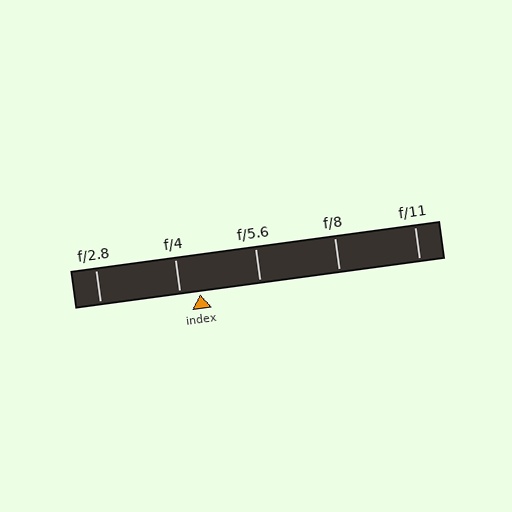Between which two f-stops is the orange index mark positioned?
The index mark is between f/4 and f/5.6.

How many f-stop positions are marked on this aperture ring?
There are 5 f-stop positions marked.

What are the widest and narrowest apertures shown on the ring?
The widest aperture shown is f/2.8 and the narrowest is f/11.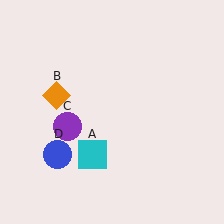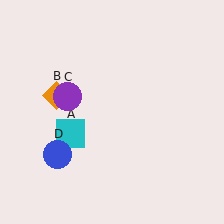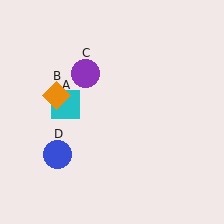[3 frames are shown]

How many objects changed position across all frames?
2 objects changed position: cyan square (object A), purple circle (object C).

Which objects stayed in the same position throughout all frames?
Orange diamond (object B) and blue circle (object D) remained stationary.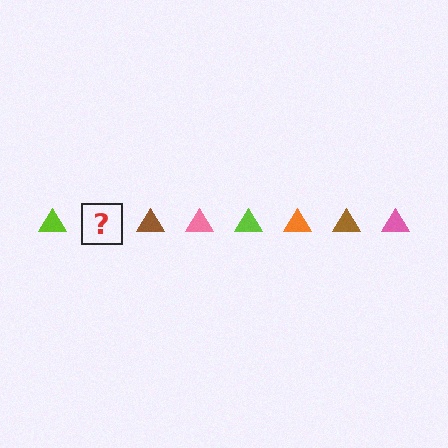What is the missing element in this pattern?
The missing element is an orange triangle.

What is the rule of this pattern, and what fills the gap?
The rule is that the pattern cycles through lime, orange, brown, pink triangles. The gap should be filled with an orange triangle.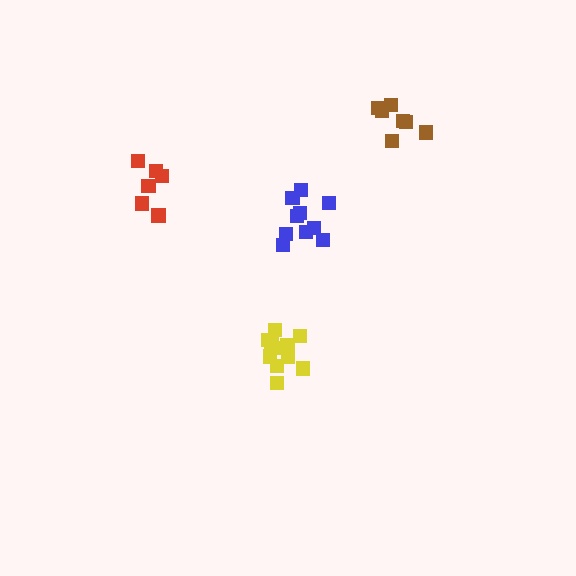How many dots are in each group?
Group 1: 6 dots, Group 2: 12 dots, Group 3: 7 dots, Group 4: 10 dots (35 total).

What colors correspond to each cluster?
The clusters are colored: red, yellow, brown, blue.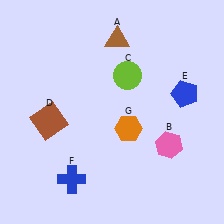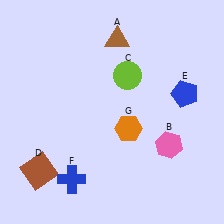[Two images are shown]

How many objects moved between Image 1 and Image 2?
1 object moved between the two images.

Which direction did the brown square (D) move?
The brown square (D) moved down.